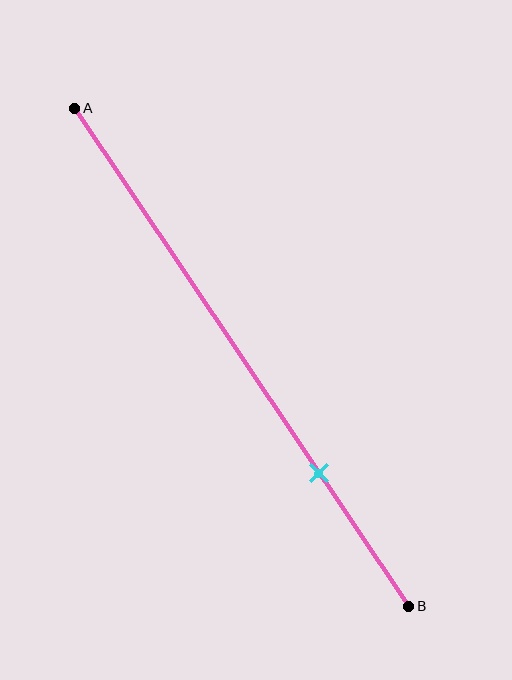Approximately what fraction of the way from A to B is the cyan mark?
The cyan mark is approximately 75% of the way from A to B.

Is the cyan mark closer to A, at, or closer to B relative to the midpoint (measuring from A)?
The cyan mark is closer to point B than the midpoint of segment AB.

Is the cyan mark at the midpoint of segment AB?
No, the mark is at about 75% from A, not at the 50% midpoint.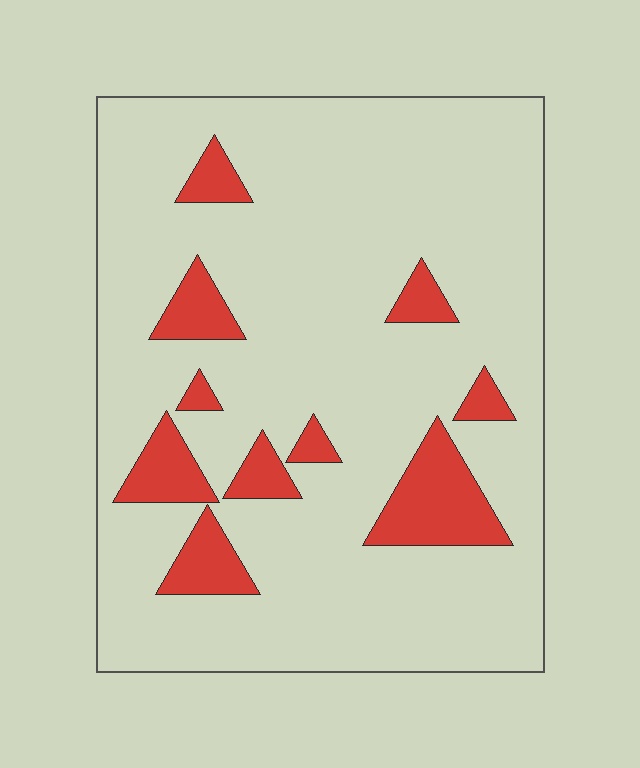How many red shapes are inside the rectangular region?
10.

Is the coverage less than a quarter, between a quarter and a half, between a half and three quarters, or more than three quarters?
Less than a quarter.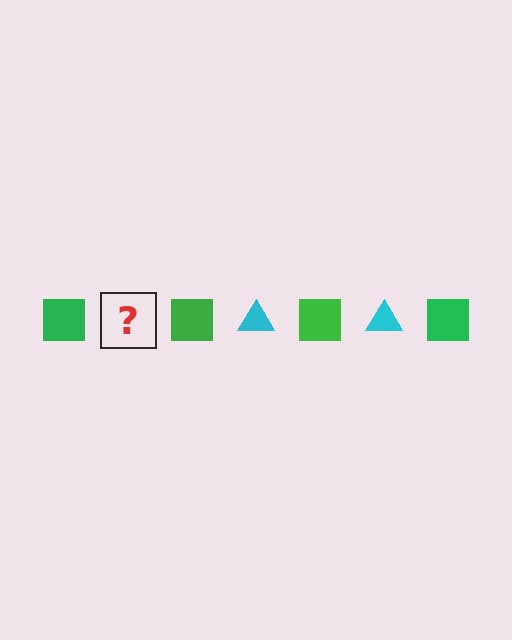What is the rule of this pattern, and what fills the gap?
The rule is that the pattern alternates between green square and cyan triangle. The gap should be filled with a cyan triangle.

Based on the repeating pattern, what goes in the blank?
The blank should be a cyan triangle.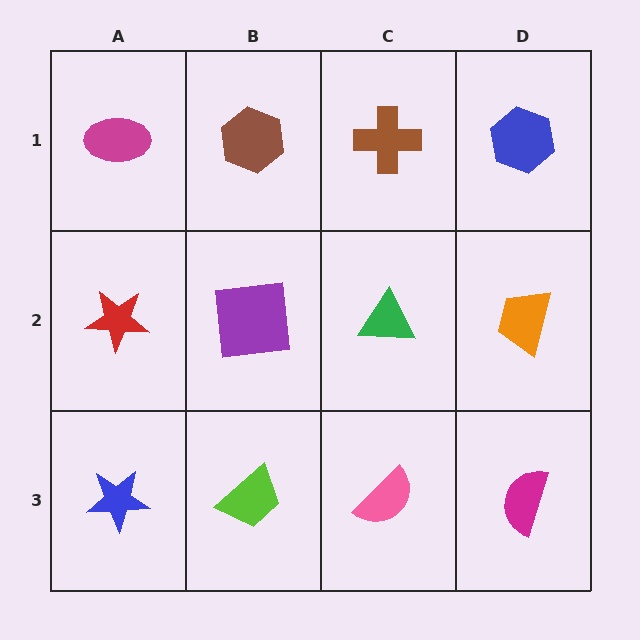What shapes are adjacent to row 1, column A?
A red star (row 2, column A), a brown hexagon (row 1, column B).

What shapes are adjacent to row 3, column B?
A purple square (row 2, column B), a blue star (row 3, column A), a pink semicircle (row 3, column C).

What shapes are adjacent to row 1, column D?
An orange trapezoid (row 2, column D), a brown cross (row 1, column C).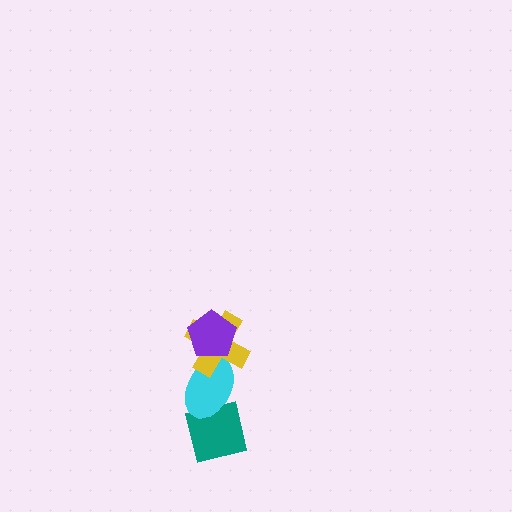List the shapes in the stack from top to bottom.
From top to bottom: the purple pentagon, the yellow cross, the cyan ellipse, the teal square.